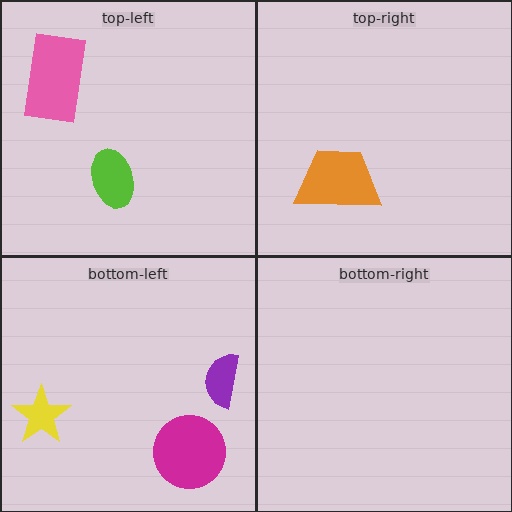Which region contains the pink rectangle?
The top-left region.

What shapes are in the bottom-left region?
The magenta circle, the yellow star, the purple semicircle.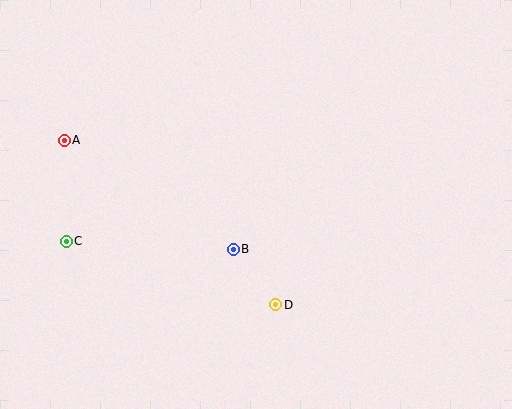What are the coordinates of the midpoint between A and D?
The midpoint between A and D is at (170, 222).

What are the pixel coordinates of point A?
Point A is at (64, 140).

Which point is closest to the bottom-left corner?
Point C is closest to the bottom-left corner.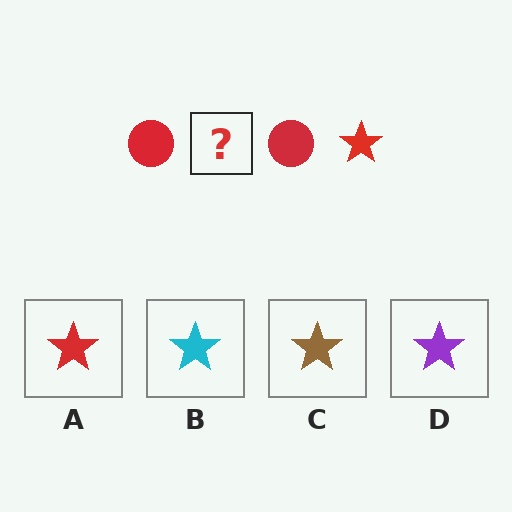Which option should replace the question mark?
Option A.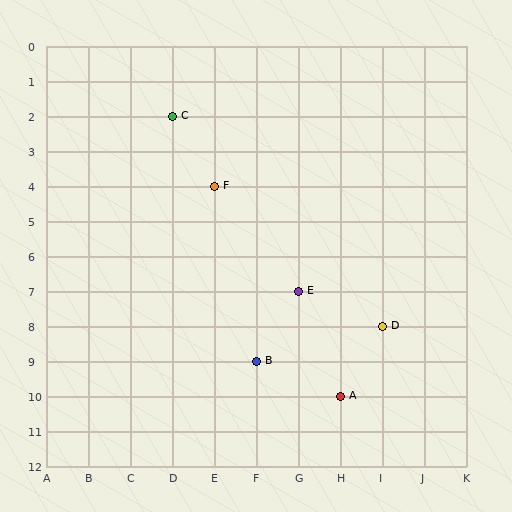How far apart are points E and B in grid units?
Points E and B are 1 column and 2 rows apart (about 2.2 grid units diagonally).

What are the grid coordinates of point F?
Point F is at grid coordinates (E, 4).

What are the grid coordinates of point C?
Point C is at grid coordinates (D, 2).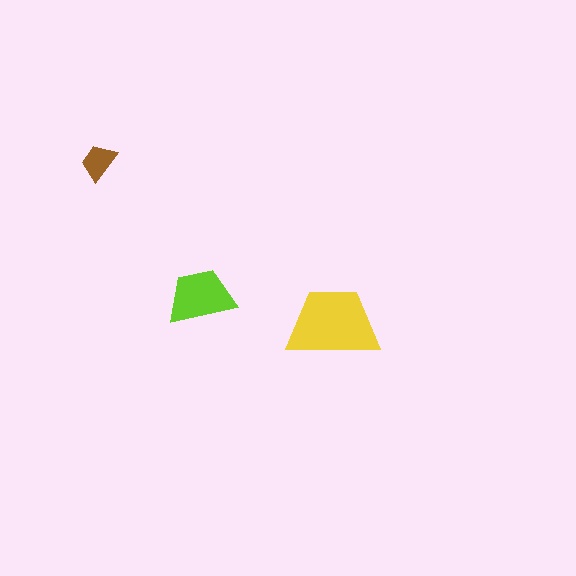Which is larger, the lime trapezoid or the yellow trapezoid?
The yellow one.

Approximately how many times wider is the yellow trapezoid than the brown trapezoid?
About 2.5 times wider.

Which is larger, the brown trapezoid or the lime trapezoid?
The lime one.